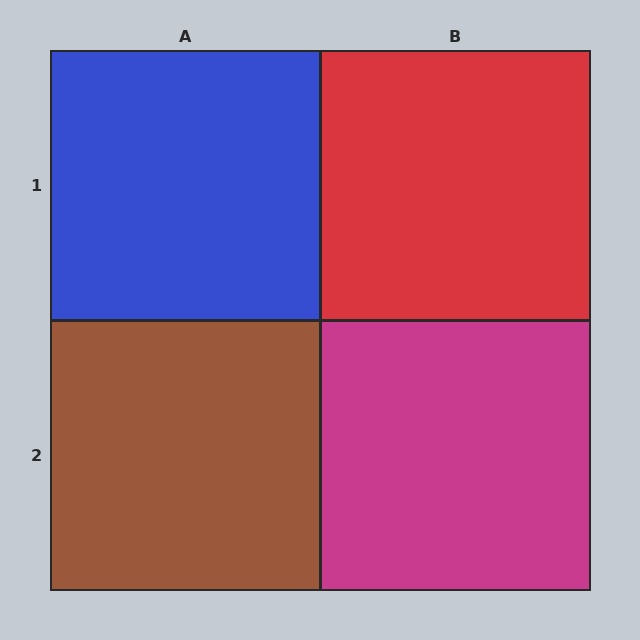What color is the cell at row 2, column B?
Magenta.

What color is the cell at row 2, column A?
Brown.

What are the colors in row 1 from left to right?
Blue, red.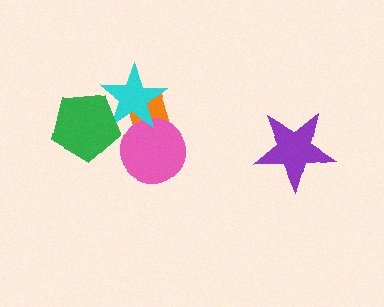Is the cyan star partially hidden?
Yes, it is partially covered by another shape.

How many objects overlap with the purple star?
0 objects overlap with the purple star.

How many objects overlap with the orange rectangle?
2 objects overlap with the orange rectangle.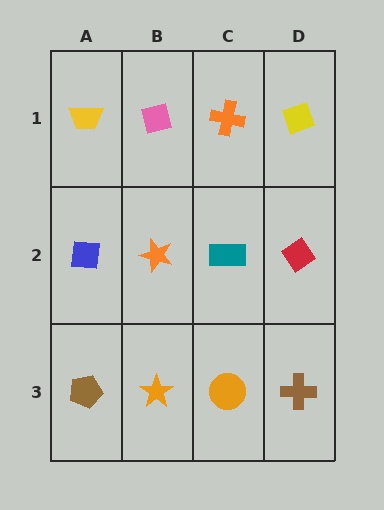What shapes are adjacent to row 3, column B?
An orange star (row 2, column B), a brown pentagon (row 3, column A), an orange circle (row 3, column C).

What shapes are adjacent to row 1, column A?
A blue square (row 2, column A), a pink square (row 1, column B).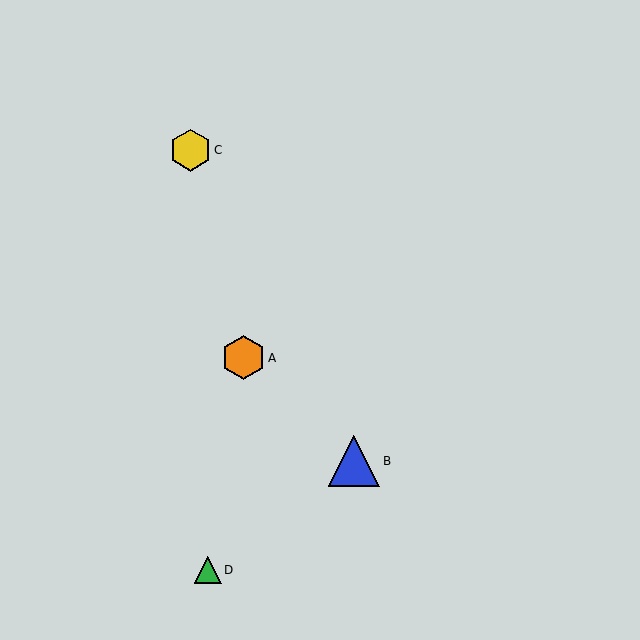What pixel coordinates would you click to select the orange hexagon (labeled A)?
Click at (243, 358) to select the orange hexagon A.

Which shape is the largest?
The blue triangle (labeled B) is the largest.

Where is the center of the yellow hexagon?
The center of the yellow hexagon is at (190, 150).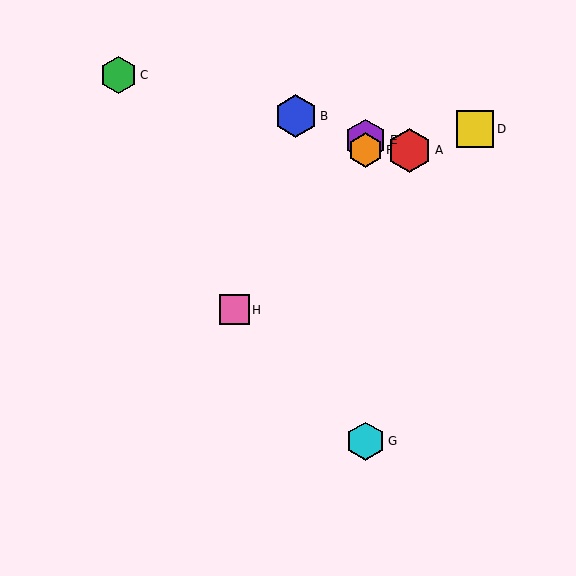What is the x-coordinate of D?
Object D is at x≈475.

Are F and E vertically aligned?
Yes, both are at x≈366.